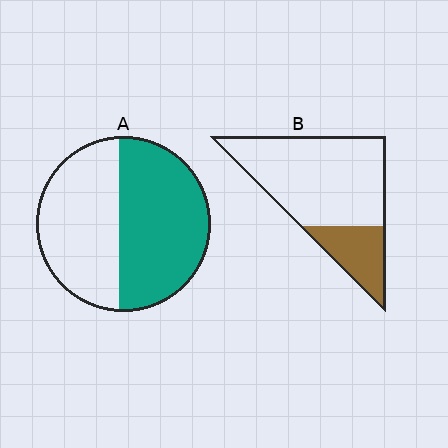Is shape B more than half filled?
No.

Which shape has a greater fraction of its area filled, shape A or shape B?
Shape A.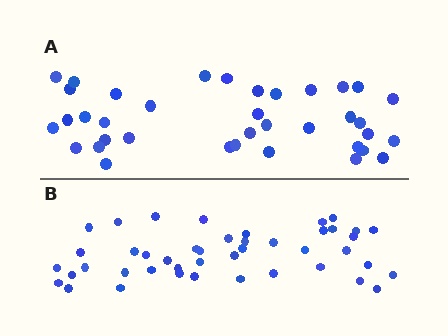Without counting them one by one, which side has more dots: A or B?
Region B (the bottom region) has more dots.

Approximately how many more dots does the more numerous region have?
Region B has roughly 8 or so more dots than region A.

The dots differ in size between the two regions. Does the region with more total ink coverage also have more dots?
No. Region A has more total ink coverage because its dots are larger, but region B actually contains more individual dots. Total area can be misleading — the number of items is what matters here.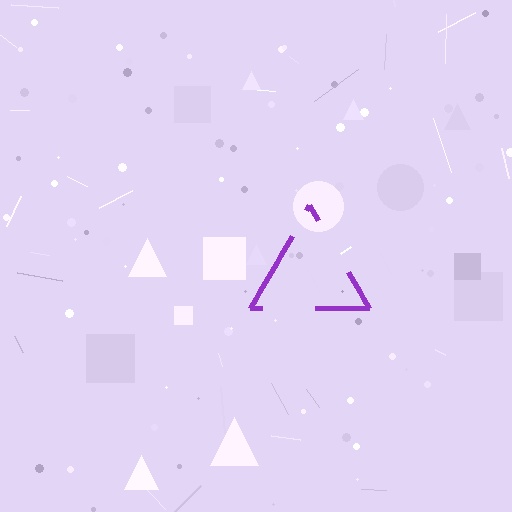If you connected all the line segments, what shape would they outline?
They would outline a triangle.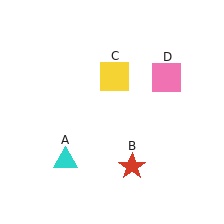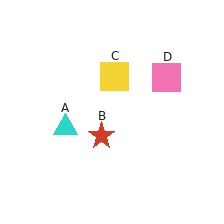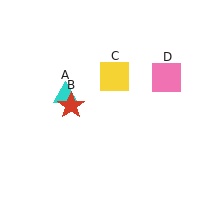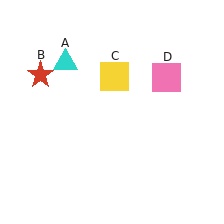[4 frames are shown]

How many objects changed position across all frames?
2 objects changed position: cyan triangle (object A), red star (object B).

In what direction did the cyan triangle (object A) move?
The cyan triangle (object A) moved up.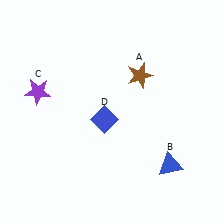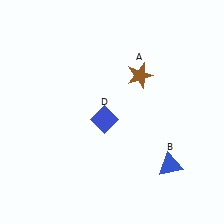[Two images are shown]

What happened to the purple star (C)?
The purple star (C) was removed in Image 2. It was in the top-left area of Image 1.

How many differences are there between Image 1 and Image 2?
There is 1 difference between the two images.